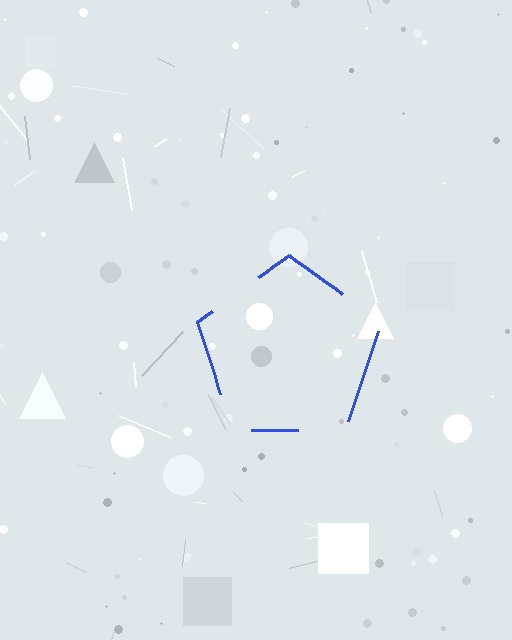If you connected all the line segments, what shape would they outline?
They would outline a pentagon.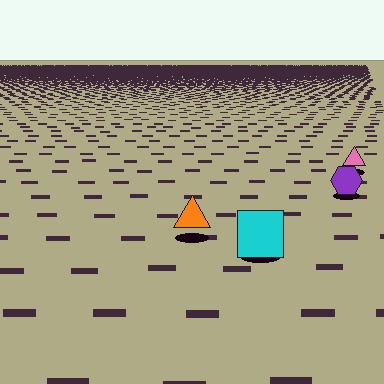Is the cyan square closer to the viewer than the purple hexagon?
Yes. The cyan square is closer — you can tell from the texture gradient: the ground texture is coarser near it.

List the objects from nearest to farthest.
From nearest to farthest: the cyan square, the orange triangle, the purple hexagon, the pink triangle.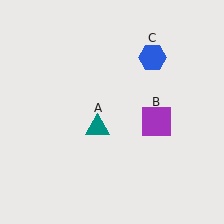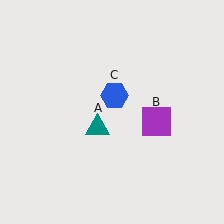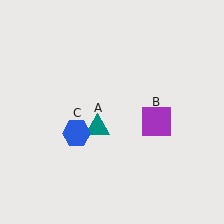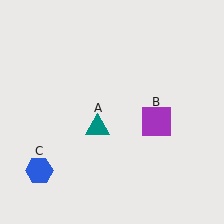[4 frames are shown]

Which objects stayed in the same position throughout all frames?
Teal triangle (object A) and purple square (object B) remained stationary.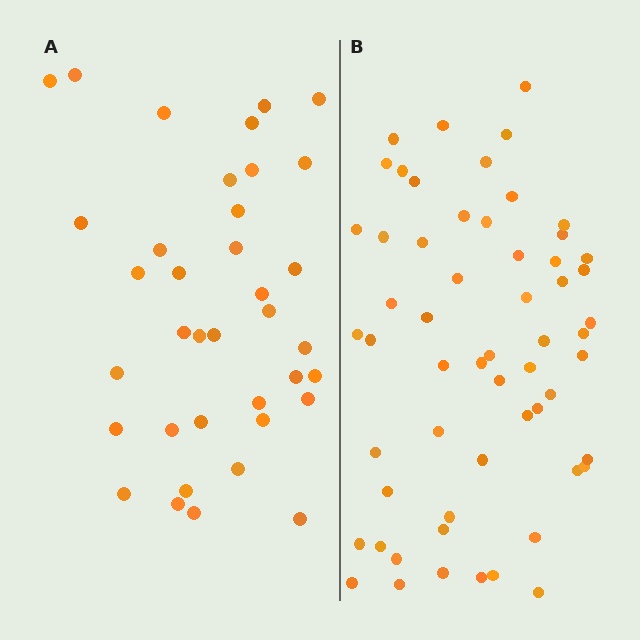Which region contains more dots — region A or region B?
Region B (the right region) has more dots.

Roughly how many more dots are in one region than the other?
Region B has approximately 20 more dots than region A.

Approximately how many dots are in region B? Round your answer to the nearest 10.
About 60 dots. (The exact count is 58, which rounds to 60.)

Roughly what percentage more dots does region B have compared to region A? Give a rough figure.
About 55% more.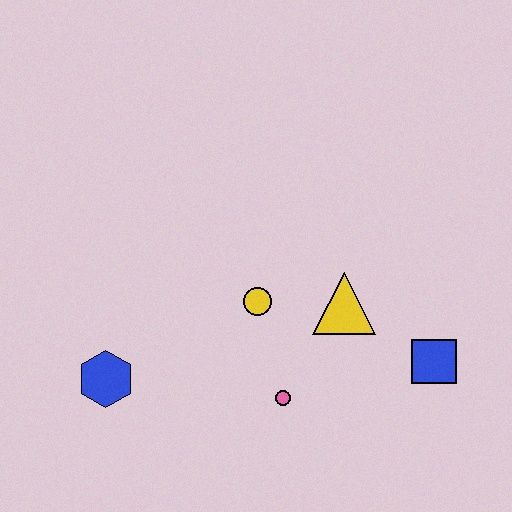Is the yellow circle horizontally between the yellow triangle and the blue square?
No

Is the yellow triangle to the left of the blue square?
Yes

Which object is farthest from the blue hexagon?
The blue square is farthest from the blue hexagon.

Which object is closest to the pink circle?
The yellow circle is closest to the pink circle.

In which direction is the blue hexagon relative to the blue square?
The blue hexagon is to the left of the blue square.